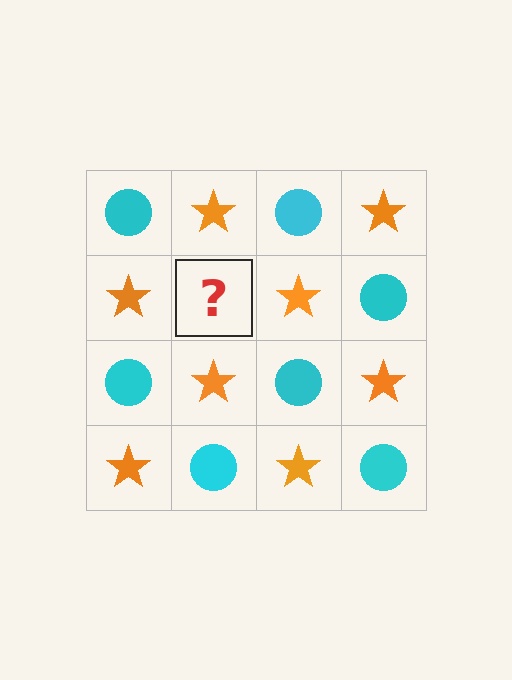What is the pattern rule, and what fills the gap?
The rule is that it alternates cyan circle and orange star in a checkerboard pattern. The gap should be filled with a cyan circle.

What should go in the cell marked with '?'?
The missing cell should contain a cyan circle.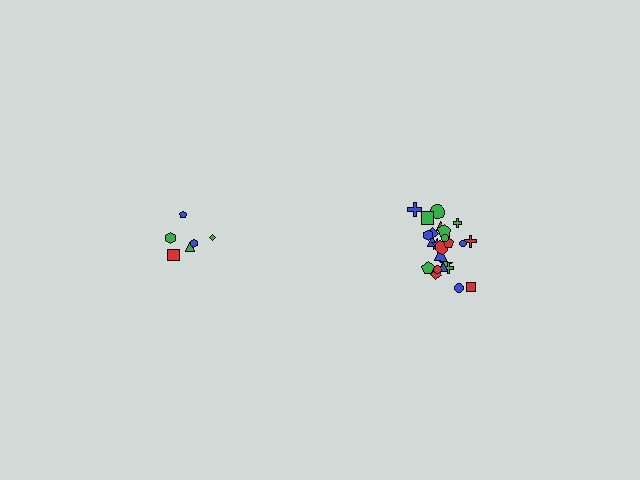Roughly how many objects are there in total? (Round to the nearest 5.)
Roughly 30 objects in total.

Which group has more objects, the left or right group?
The right group.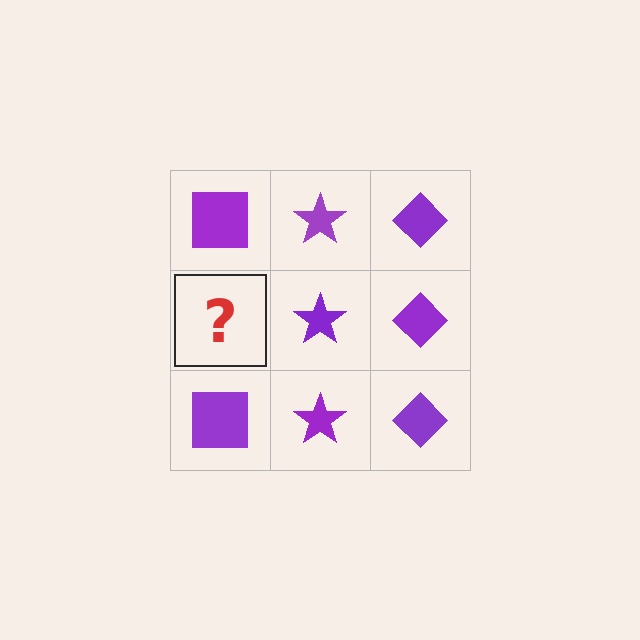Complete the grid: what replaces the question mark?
The question mark should be replaced with a purple square.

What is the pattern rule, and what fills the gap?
The rule is that each column has a consistent shape. The gap should be filled with a purple square.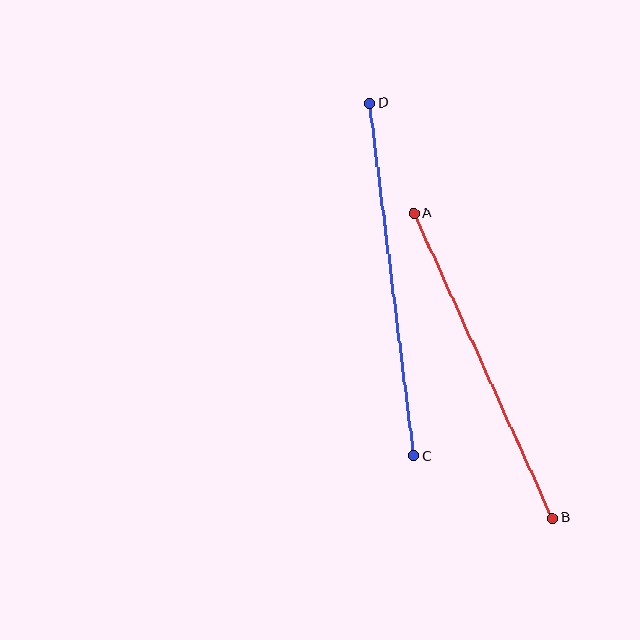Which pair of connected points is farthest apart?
Points C and D are farthest apart.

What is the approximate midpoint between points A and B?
The midpoint is at approximately (483, 365) pixels.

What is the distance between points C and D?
The distance is approximately 355 pixels.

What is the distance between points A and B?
The distance is approximately 335 pixels.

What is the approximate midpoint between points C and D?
The midpoint is at approximately (392, 279) pixels.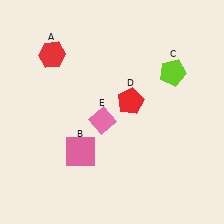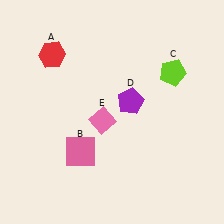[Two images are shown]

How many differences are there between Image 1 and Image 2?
There is 1 difference between the two images.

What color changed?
The pentagon (D) changed from red in Image 1 to purple in Image 2.